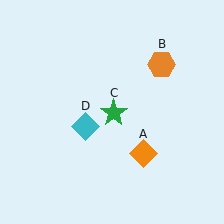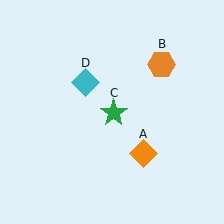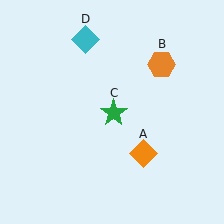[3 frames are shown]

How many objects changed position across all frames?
1 object changed position: cyan diamond (object D).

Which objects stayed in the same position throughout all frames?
Orange diamond (object A) and orange hexagon (object B) and green star (object C) remained stationary.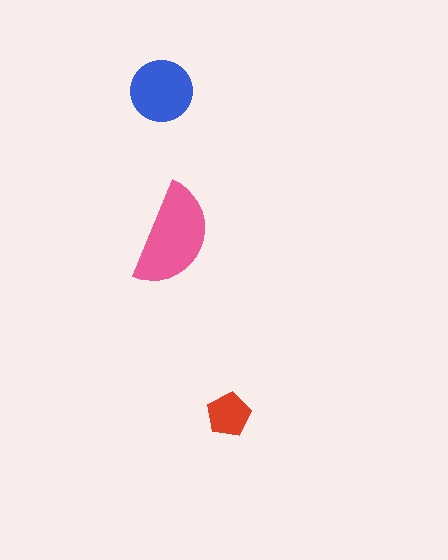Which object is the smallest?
The red pentagon.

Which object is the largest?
The pink semicircle.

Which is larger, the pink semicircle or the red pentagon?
The pink semicircle.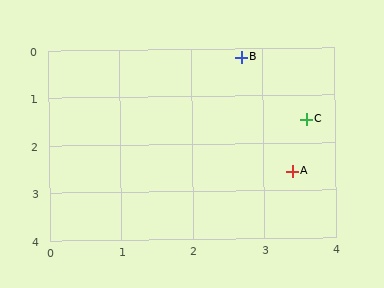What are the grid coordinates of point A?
Point A is at approximately (3.4, 2.6).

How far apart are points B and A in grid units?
Points B and A are about 2.5 grid units apart.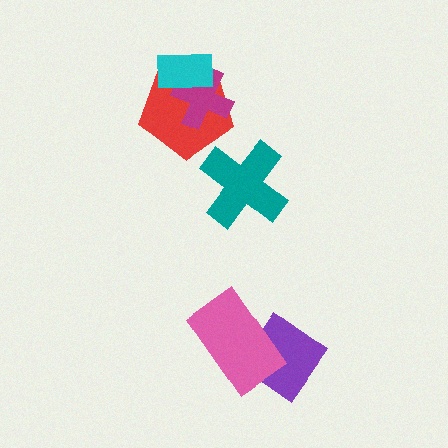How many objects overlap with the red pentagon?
2 objects overlap with the red pentagon.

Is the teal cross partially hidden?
No, no other shape covers it.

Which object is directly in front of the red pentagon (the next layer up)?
The magenta cross is directly in front of the red pentagon.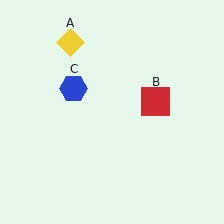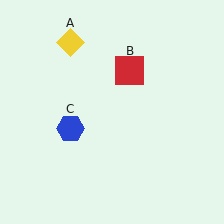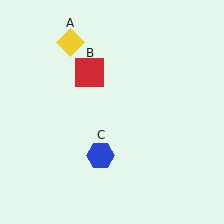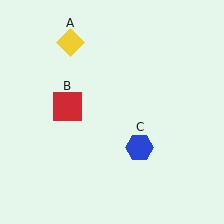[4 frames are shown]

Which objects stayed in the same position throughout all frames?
Yellow diamond (object A) remained stationary.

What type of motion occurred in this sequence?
The red square (object B), blue hexagon (object C) rotated counterclockwise around the center of the scene.